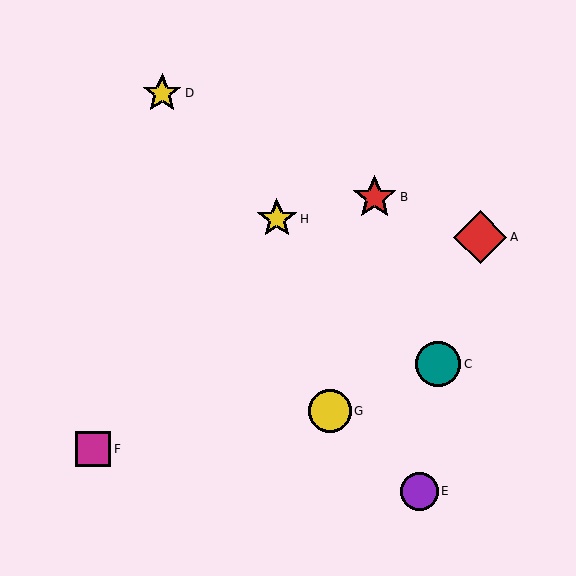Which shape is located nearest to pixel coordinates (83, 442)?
The magenta square (labeled F) at (93, 449) is nearest to that location.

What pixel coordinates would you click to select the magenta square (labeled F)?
Click at (93, 449) to select the magenta square F.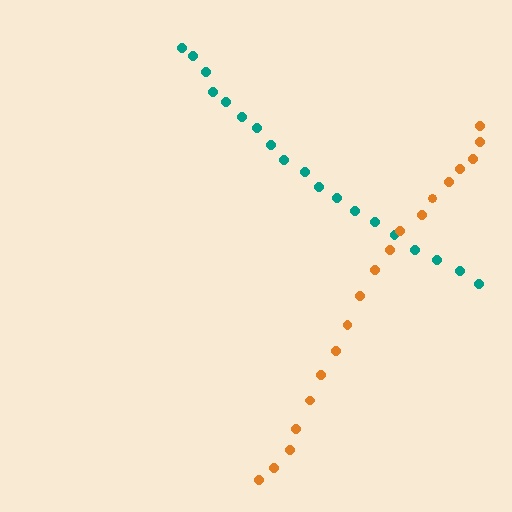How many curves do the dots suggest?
There are 2 distinct paths.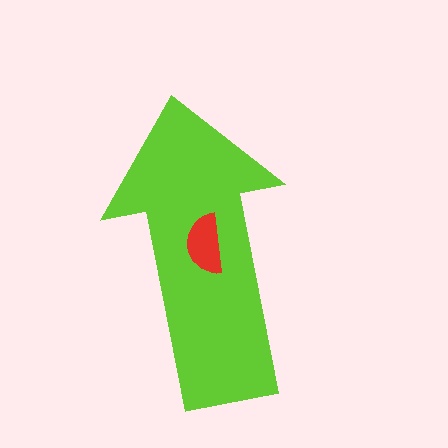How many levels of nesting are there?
2.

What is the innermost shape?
The red semicircle.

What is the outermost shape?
The lime arrow.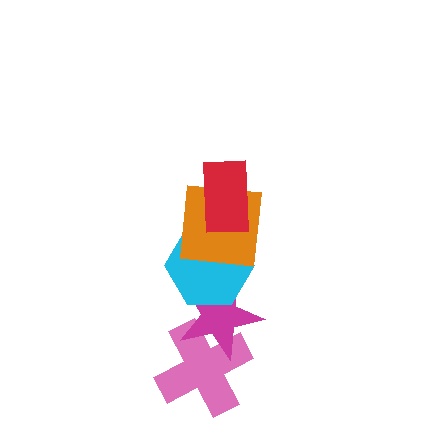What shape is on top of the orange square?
The red rectangle is on top of the orange square.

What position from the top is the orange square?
The orange square is 2nd from the top.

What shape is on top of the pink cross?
The magenta star is on top of the pink cross.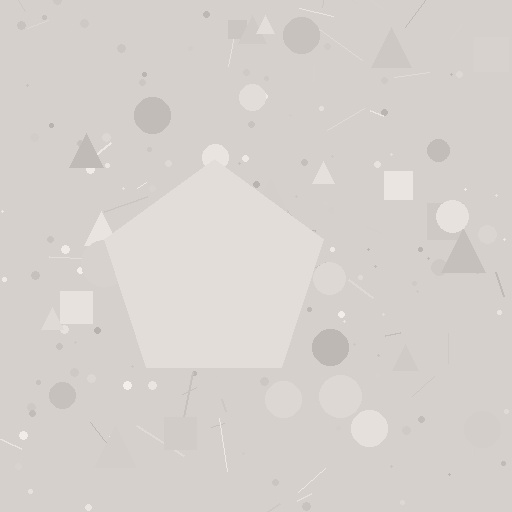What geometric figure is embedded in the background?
A pentagon is embedded in the background.